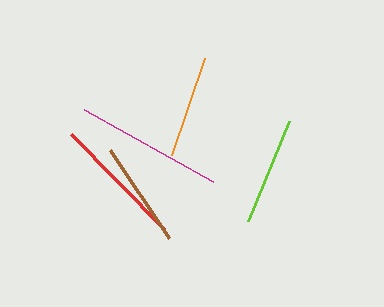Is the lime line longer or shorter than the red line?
The red line is longer than the lime line.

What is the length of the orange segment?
The orange segment is approximately 102 pixels long.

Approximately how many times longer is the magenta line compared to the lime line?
The magenta line is approximately 1.4 times the length of the lime line.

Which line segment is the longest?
The magenta line is the longest at approximately 148 pixels.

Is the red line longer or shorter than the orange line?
The red line is longer than the orange line.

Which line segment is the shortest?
The orange line is the shortest at approximately 102 pixels.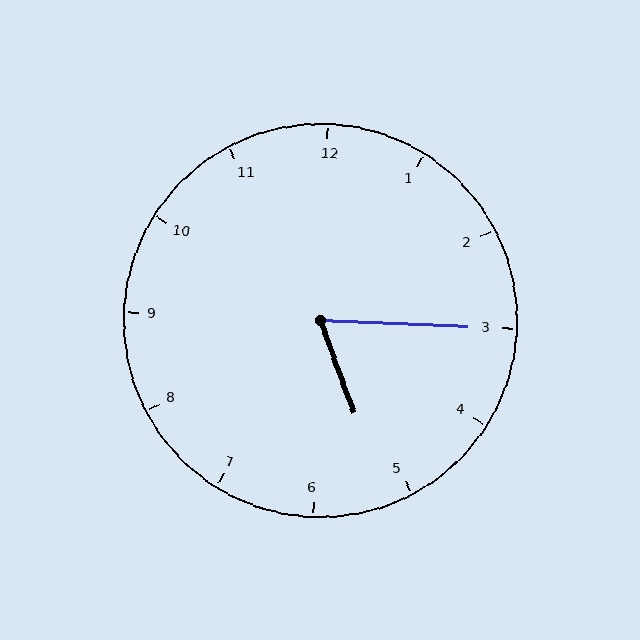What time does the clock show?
5:15.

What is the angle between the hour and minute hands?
Approximately 68 degrees.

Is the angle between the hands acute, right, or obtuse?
It is acute.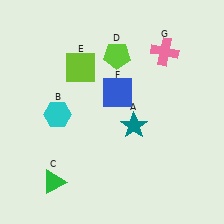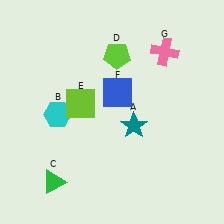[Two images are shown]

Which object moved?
The lime square (E) moved down.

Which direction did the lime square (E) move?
The lime square (E) moved down.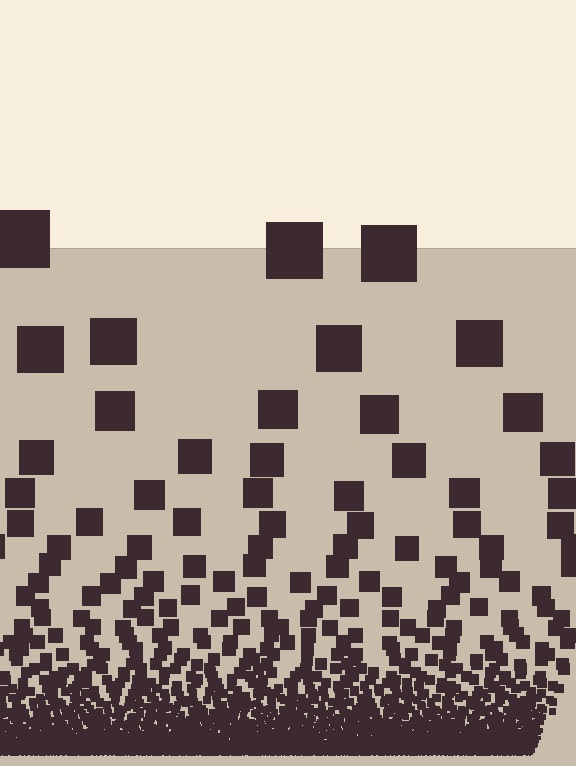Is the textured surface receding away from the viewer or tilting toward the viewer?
The surface appears to tilt toward the viewer. Texture elements get larger and sparser toward the top.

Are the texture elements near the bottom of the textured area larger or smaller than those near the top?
Smaller. The gradient is inverted — elements near the bottom are smaller and denser.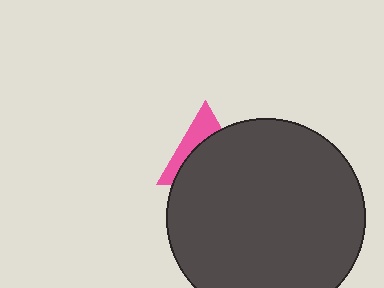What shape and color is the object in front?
The object in front is a dark gray circle.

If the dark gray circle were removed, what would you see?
You would see the complete pink triangle.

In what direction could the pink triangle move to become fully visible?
The pink triangle could move up. That would shift it out from behind the dark gray circle entirely.